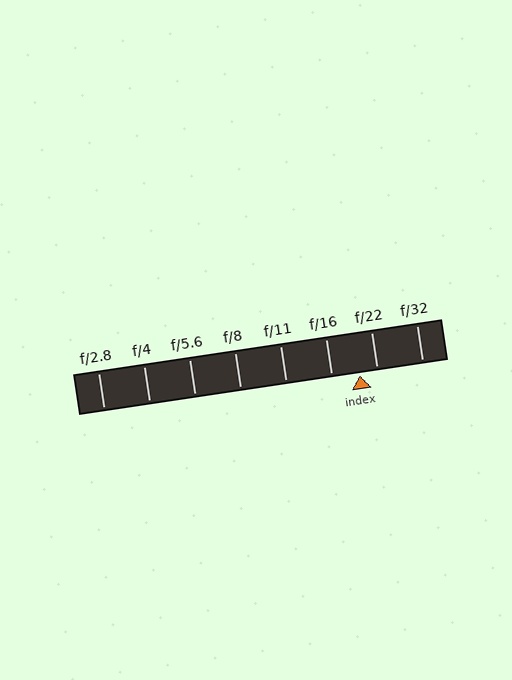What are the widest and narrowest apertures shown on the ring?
The widest aperture shown is f/2.8 and the narrowest is f/32.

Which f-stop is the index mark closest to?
The index mark is closest to f/22.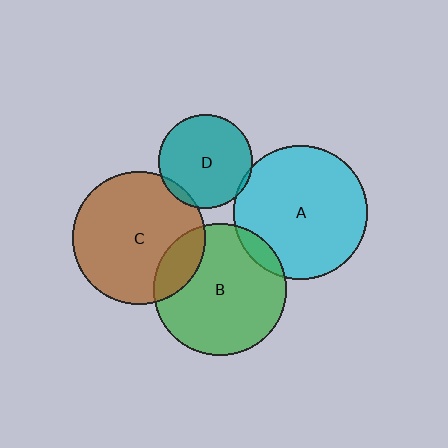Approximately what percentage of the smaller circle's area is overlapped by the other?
Approximately 10%.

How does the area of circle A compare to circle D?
Approximately 2.0 times.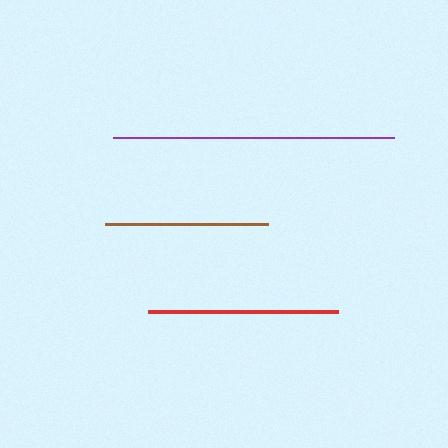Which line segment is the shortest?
The brown line is the shortest at approximately 163 pixels.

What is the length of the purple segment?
The purple segment is approximately 281 pixels long.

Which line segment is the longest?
The purple line is the longest at approximately 281 pixels.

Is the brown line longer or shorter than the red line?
The red line is longer than the brown line.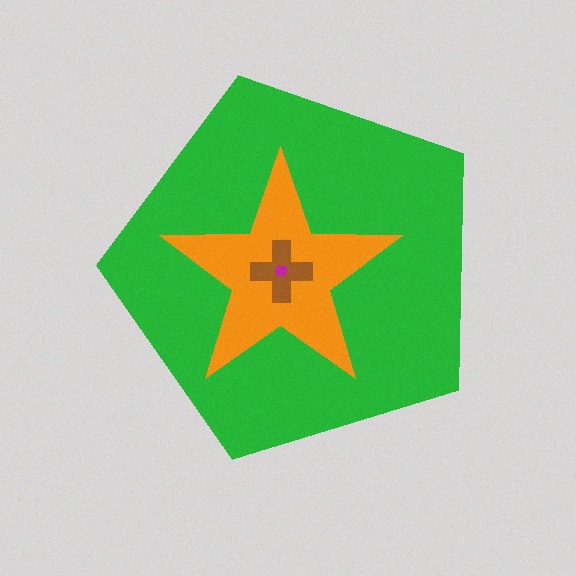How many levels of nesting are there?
4.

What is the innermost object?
The magenta square.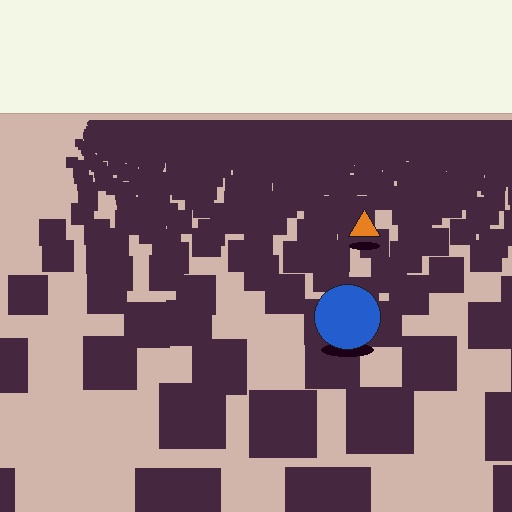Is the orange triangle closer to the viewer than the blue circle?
No. The blue circle is closer — you can tell from the texture gradient: the ground texture is coarser near it.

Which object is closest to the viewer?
The blue circle is closest. The texture marks near it are larger and more spread out.